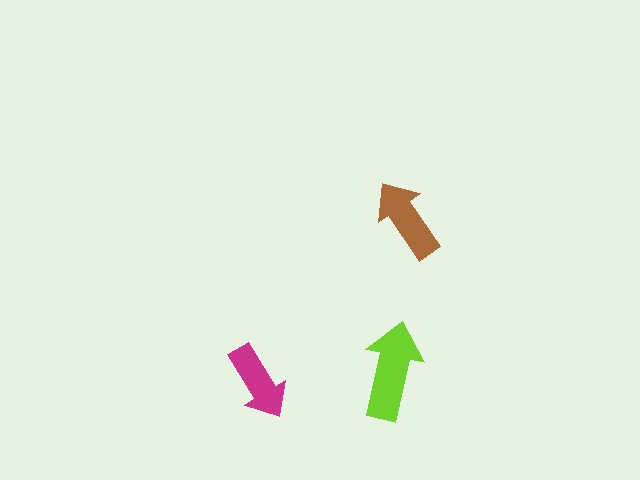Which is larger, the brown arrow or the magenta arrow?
The brown one.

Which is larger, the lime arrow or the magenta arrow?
The lime one.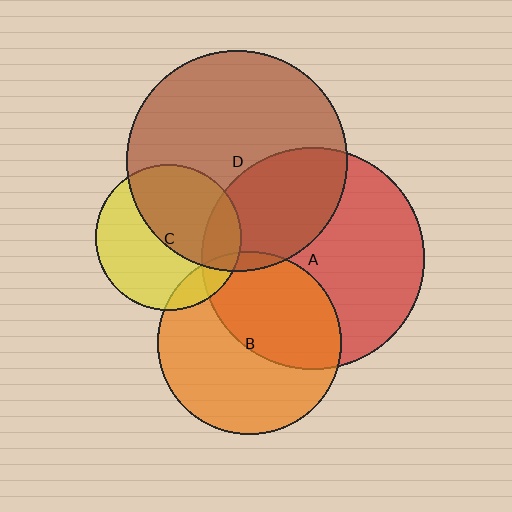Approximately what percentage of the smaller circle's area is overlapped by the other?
Approximately 35%.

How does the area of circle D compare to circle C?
Approximately 2.3 times.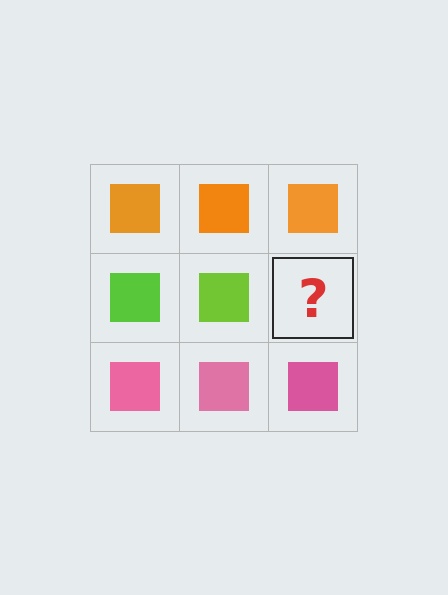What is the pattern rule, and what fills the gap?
The rule is that each row has a consistent color. The gap should be filled with a lime square.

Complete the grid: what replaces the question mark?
The question mark should be replaced with a lime square.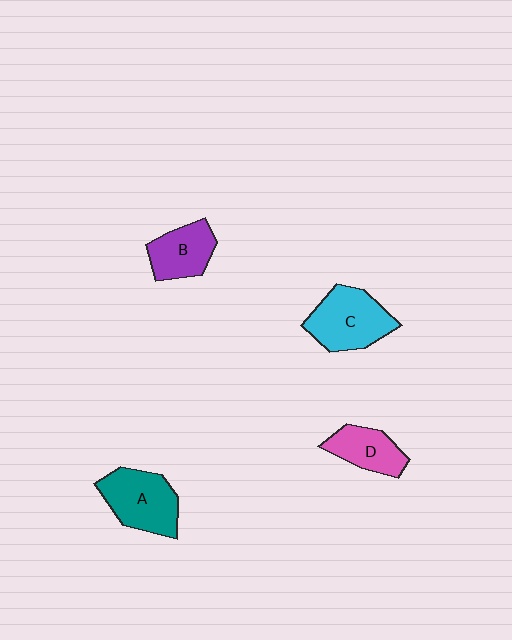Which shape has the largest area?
Shape C (cyan).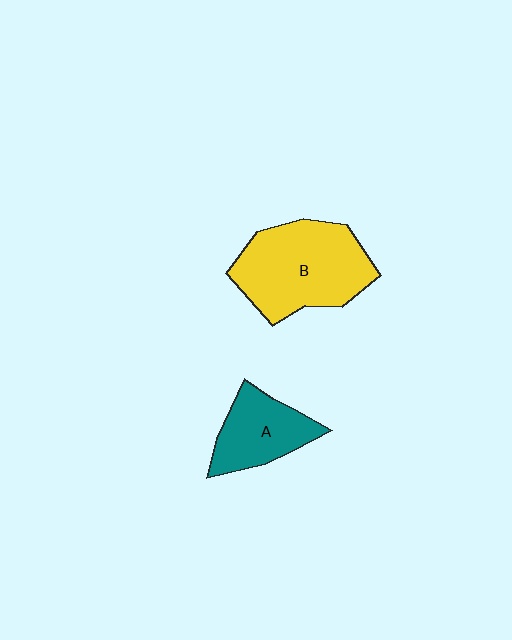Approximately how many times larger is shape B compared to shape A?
Approximately 1.7 times.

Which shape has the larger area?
Shape B (yellow).